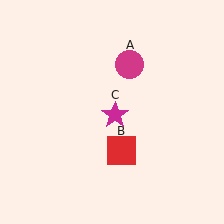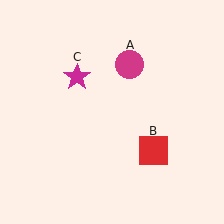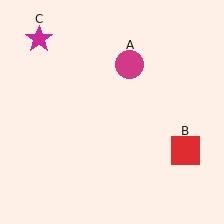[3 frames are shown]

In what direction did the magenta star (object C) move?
The magenta star (object C) moved up and to the left.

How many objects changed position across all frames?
2 objects changed position: red square (object B), magenta star (object C).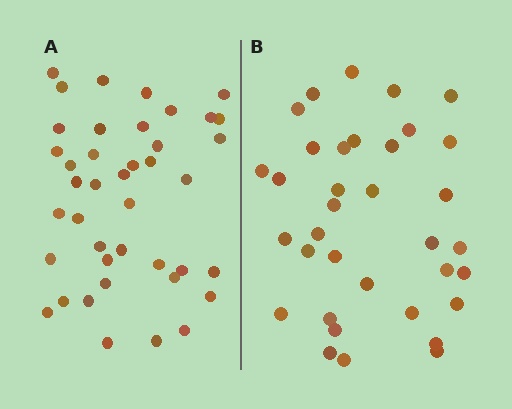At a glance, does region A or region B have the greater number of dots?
Region A (the left region) has more dots.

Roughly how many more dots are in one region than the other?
Region A has about 6 more dots than region B.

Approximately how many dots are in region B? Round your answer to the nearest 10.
About 40 dots. (The exact count is 35, which rounds to 40.)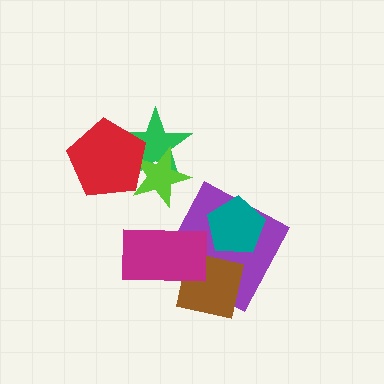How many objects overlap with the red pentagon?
2 objects overlap with the red pentagon.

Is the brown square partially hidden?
Yes, it is partially covered by another shape.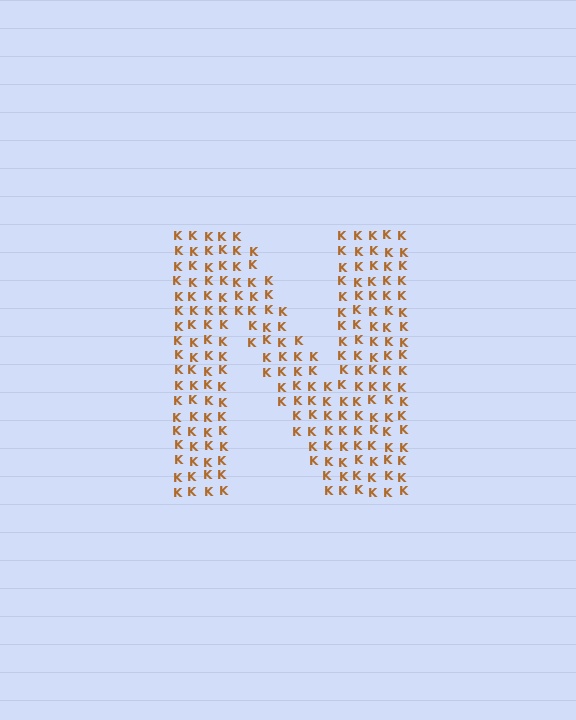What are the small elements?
The small elements are letter K's.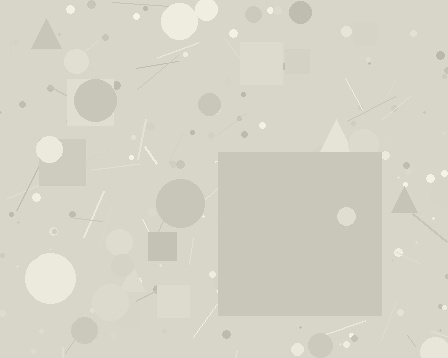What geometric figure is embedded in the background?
A square is embedded in the background.